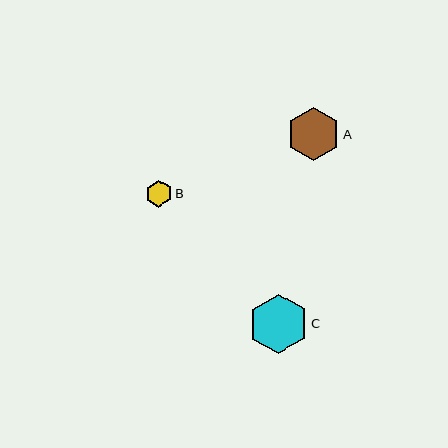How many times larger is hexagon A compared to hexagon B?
Hexagon A is approximately 2.0 times the size of hexagon B.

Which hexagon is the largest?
Hexagon C is the largest with a size of approximately 59 pixels.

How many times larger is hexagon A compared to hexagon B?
Hexagon A is approximately 2.0 times the size of hexagon B.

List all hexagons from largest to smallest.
From largest to smallest: C, A, B.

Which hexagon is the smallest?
Hexagon B is the smallest with a size of approximately 27 pixels.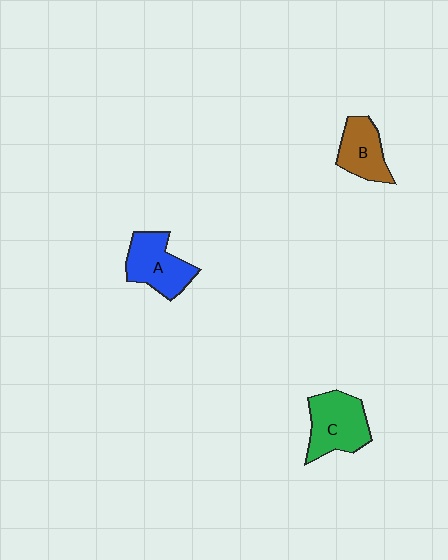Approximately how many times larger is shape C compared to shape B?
Approximately 1.4 times.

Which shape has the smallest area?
Shape B (brown).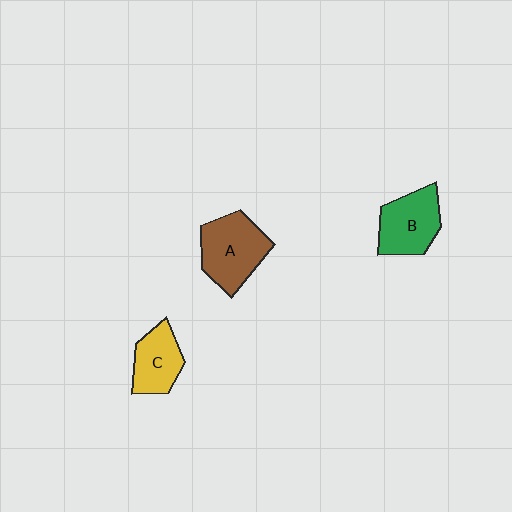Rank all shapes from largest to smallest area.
From largest to smallest: A (brown), B (green), C (yellow).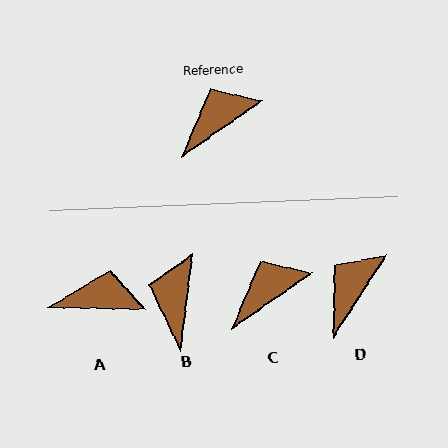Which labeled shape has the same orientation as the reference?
C.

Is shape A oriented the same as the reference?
No, it is off by about 36 degrees.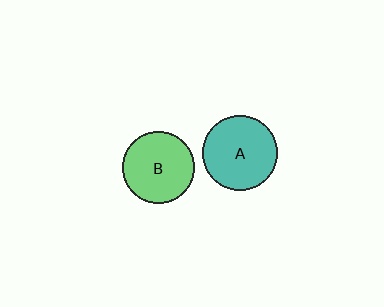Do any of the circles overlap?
No, none of the circles overlap.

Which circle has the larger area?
Circle A (teal).